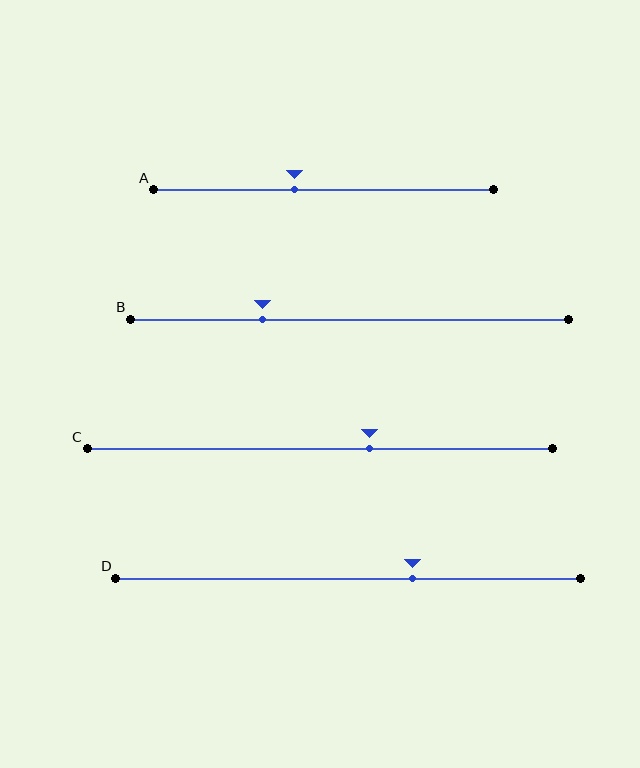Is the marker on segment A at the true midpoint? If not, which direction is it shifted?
No, the marker on segment A is shifted to the left by about 8% of the segment length.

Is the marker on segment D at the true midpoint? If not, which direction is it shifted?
No, the marker on segment D is shifted to the right by about 14% of the segment length.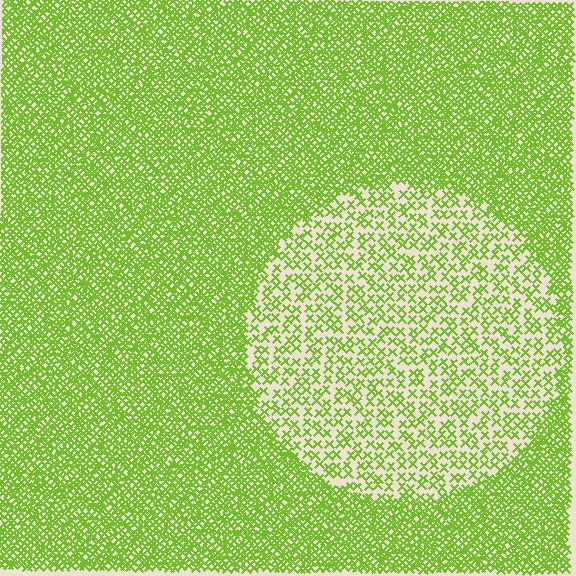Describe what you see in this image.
The image contains small lime elements arranged at two different densities. A circle-shaped region is visible where the elements are less densely packed than the surrounding area.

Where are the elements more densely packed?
The elements are more densely packed outside the circle boundary.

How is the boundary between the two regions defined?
The boundary is defined by a change in element density (approximately 2.6x ratio). All elements are the same color, size, and shape.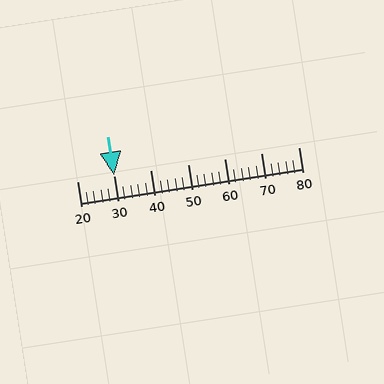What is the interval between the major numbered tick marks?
The major tick marks are spaced 10 units apart.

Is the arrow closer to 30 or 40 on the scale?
The arrow is closer to 30.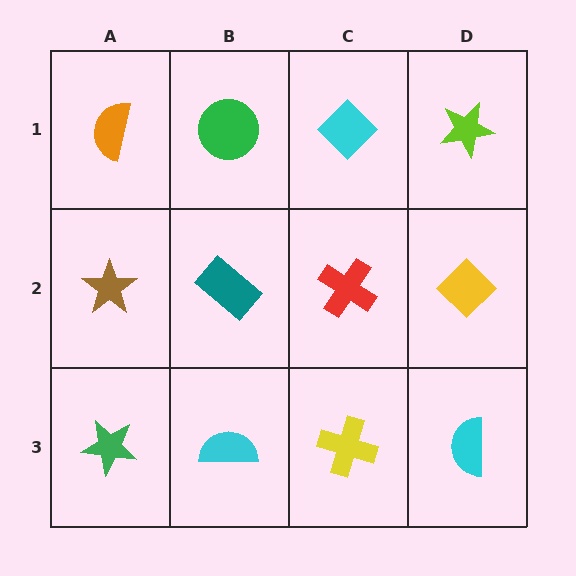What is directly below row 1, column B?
A teal rectangle.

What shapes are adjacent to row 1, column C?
A red cross (row 2, column C), a green circle (row 1, column B), a lime star (row 1, column D).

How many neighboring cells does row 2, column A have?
3.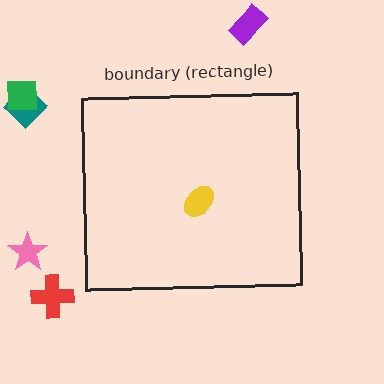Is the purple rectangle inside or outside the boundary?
Outside.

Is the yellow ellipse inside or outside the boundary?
Inside.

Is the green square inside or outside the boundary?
Outside.